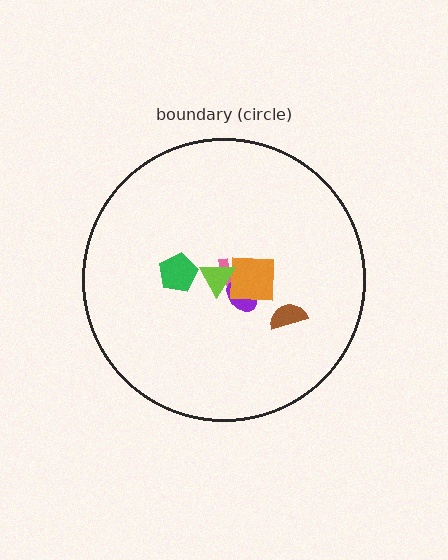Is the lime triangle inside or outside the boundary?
Inside.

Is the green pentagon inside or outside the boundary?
Inside.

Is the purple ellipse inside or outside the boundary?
Inside.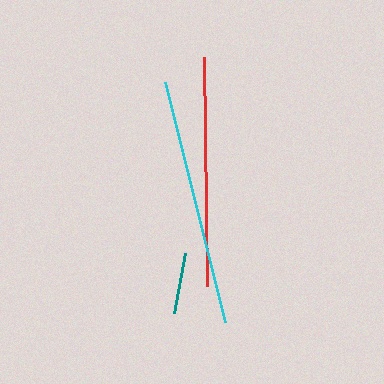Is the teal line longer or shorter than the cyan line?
The cyan line is longer than the teal line.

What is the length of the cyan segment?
The cyan segment is approximately 247 pixels long.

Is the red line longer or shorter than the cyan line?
The cyan line is longer than the red line.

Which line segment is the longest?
The cyan line is the longest at approximately 247 pixels.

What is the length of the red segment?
The red segment is approximately 229 pixels long.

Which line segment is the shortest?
The teal line is the shortest at approximately 61 pixels.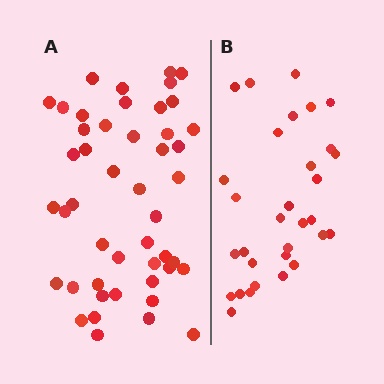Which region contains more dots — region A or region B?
Region A (the left region) has more dots.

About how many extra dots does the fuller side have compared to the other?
Region A has approximately 15 more dots than region B.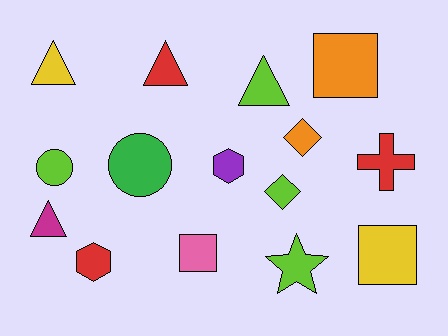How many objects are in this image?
There are 15 objects.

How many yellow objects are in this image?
There are 2 yellow objects.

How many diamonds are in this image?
There are 2 diamonds.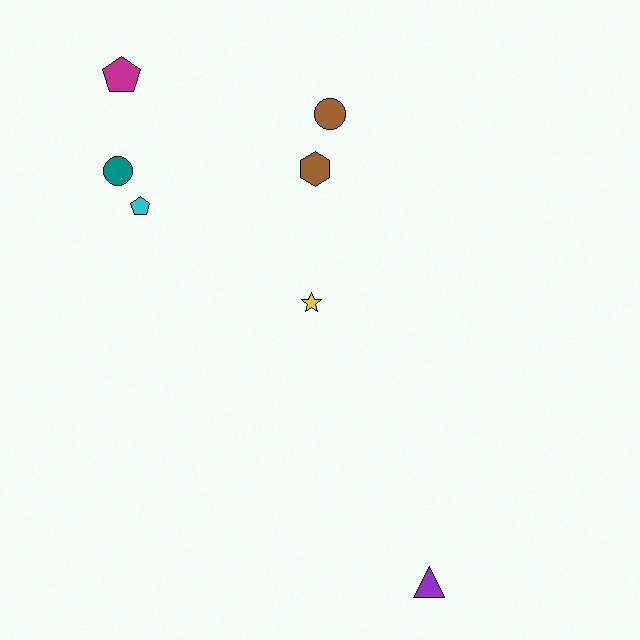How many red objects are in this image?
There are no red objects.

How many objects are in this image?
There are 7 objects.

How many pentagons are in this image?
There are 2 pentagons.